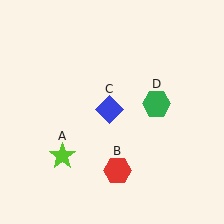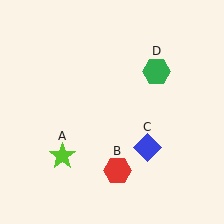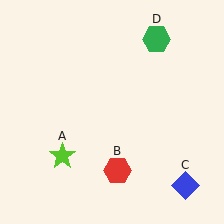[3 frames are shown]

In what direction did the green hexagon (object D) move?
The green hexagon (object D) moved up.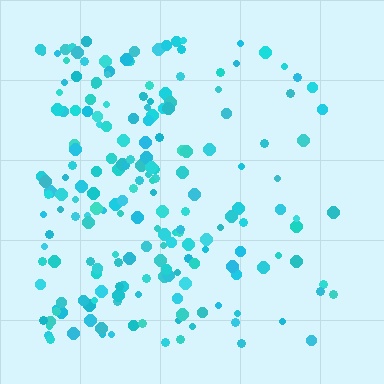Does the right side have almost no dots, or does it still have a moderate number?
Still a moderate number, just noticeably fewer than the left.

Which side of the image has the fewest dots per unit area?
The right.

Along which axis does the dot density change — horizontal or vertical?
Horizontal.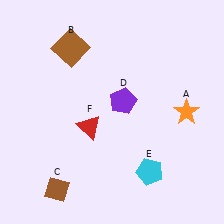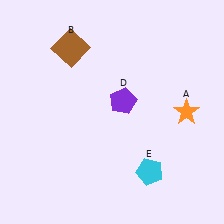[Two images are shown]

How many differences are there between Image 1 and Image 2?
There are 2 differences between the two images.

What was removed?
The brown diamond (C), the red triangle (F) were removed in Image 2.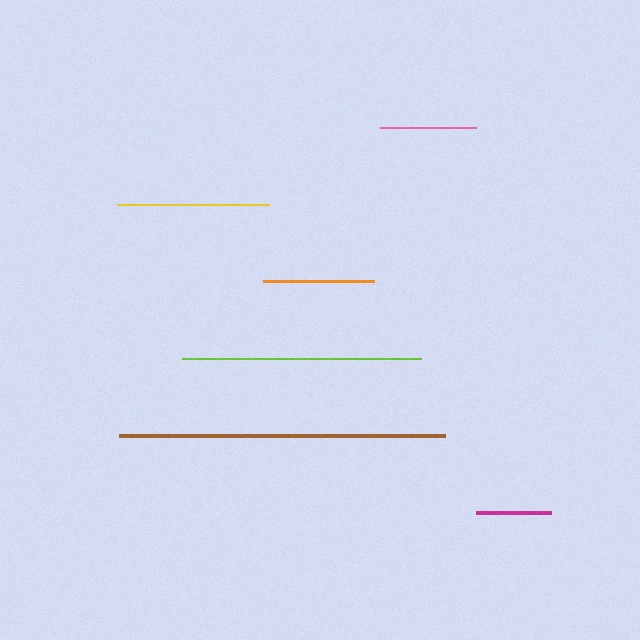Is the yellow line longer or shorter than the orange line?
The yellow line is longer than the orange line.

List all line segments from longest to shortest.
From longest to shortest: brown, lime, yellow, orange, pink, magenta.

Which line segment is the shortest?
The magenta line is the shortest at approximately 75 pixels.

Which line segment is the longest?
The brown line is the longest at approximately 326 pixels.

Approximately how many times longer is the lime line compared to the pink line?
The lime line is approximately 2.5 times the length of the pink line.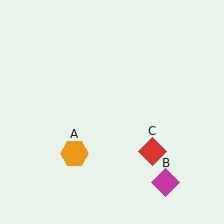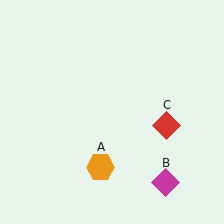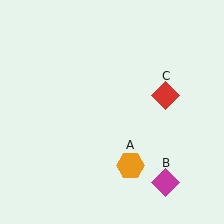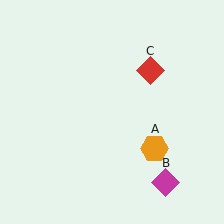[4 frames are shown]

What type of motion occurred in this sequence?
The orange hexagon (object A), red diamond (object C) rotated counterclockwise around the center of the scene.